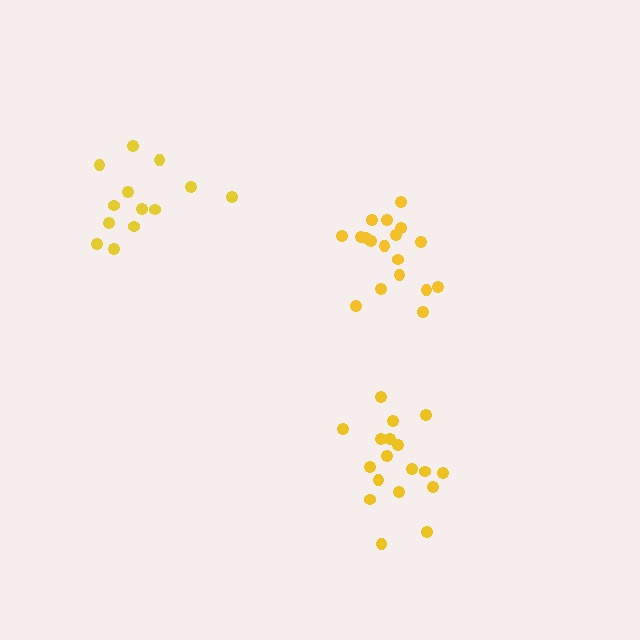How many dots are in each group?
Group 1: 13 dots, Group 2: 18 dots, Group 3: 18 dots (49 total).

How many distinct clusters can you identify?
There are 3 distinct clusters.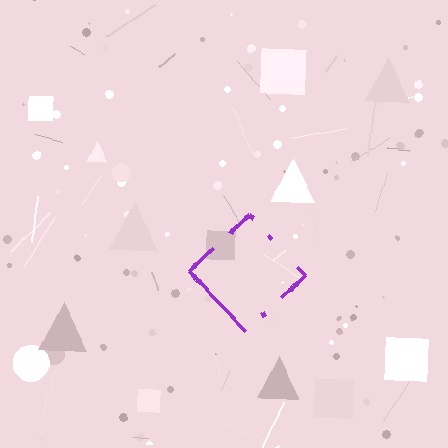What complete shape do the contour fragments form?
The contour fragments form a diamond.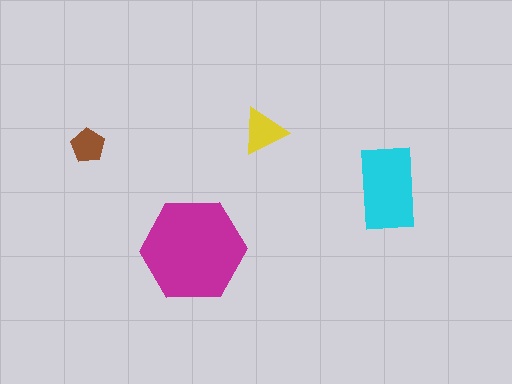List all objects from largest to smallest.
The magenta hexagon, the cyan rectangle, the yellow triangle, the brown pentagon.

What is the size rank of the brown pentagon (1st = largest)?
4th.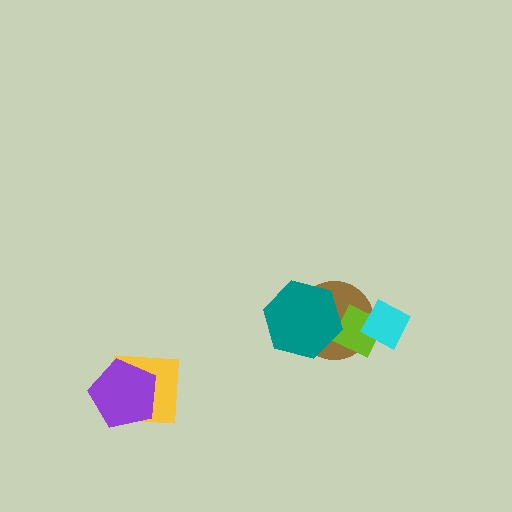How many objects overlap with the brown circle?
3 objects overlap with the brown circle.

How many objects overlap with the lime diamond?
3 objects overlap with the lime diamond.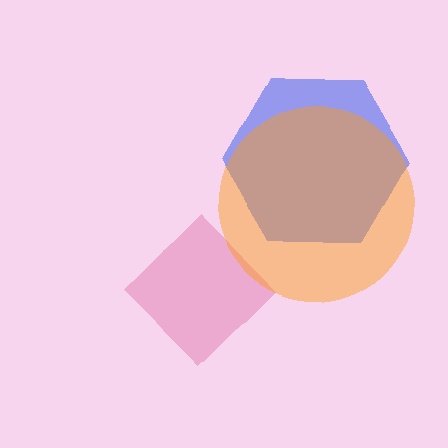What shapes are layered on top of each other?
The layered shapes are: a pink diamond, a blue hexagon, an orange circle.